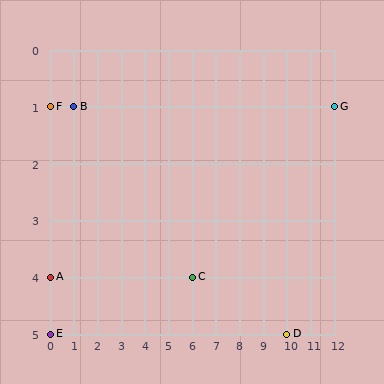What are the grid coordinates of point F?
Point F is at grid coordinates (0, 1).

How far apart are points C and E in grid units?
Points C and E are 6 columns and 1 row apart (about 6.1 grid units diagonally).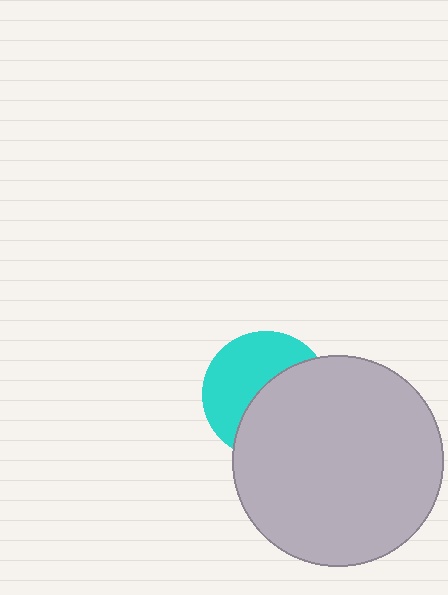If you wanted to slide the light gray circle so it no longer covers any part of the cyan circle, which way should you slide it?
Slide it toward the lower-right — that is the most direct way to separate the two shapes.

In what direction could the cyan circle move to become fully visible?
The cyan circle could move toward the upper-left. That would shift it out from behind the light gray circle entirely.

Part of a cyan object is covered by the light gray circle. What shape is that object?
It is a circle.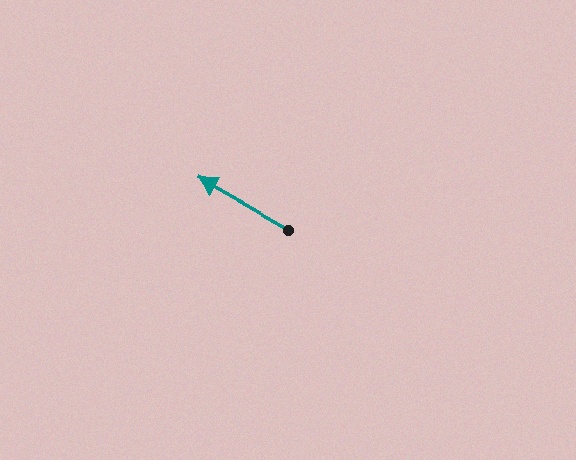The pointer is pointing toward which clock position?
Roughly 10 o'clock.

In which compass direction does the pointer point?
Northwest.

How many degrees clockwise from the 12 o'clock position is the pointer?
Approximately 300 degrees.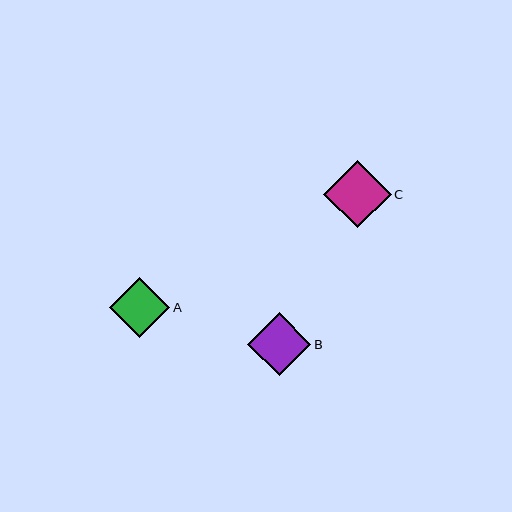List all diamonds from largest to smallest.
From largest to smallest: C, B, A.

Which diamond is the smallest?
Diamond A is the smallest with a size of approximately 61 pixels.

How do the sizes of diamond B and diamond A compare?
Diamond B and diamond A are approximately the same size.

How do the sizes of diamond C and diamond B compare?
Diamond C and diamond B are approximately the same size.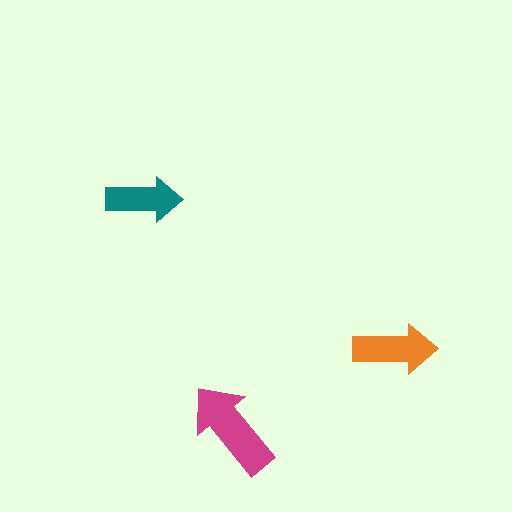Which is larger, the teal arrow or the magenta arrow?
The magenta one.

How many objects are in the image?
There are 3 objects in the image.